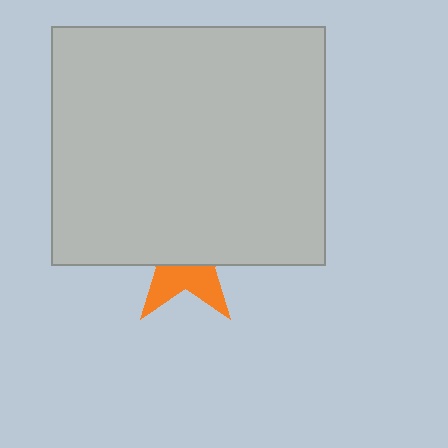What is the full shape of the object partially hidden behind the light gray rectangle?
The partially hidden object is an orange star.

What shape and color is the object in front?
The object in front is a light gray rectangle.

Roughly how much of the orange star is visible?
A small part of it is visible (roughly 38%).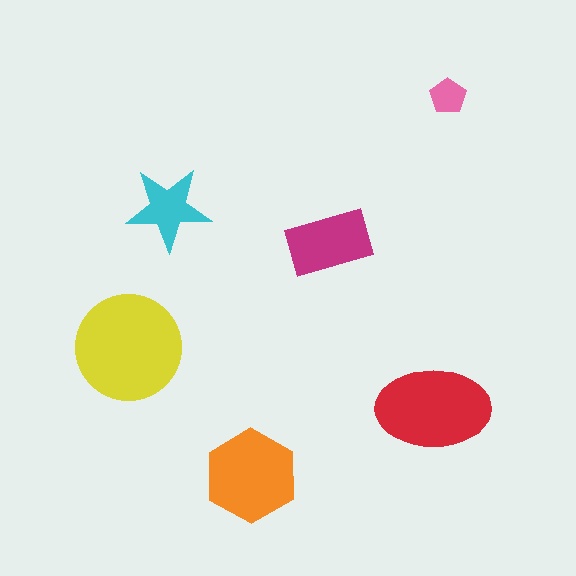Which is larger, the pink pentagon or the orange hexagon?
The orange hexagon.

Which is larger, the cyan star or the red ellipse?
The red ellipse.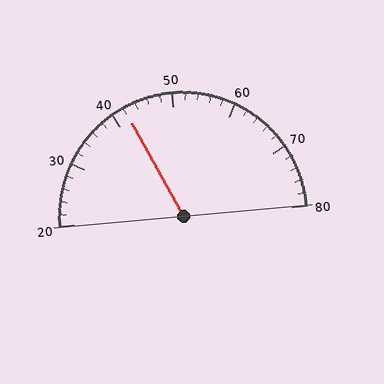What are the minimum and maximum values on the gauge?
The gauge ranges from 20 to 80.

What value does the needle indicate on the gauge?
The needle indicates approximately 42.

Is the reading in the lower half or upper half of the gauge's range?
The reading is in the lower half of the range (20 to 80).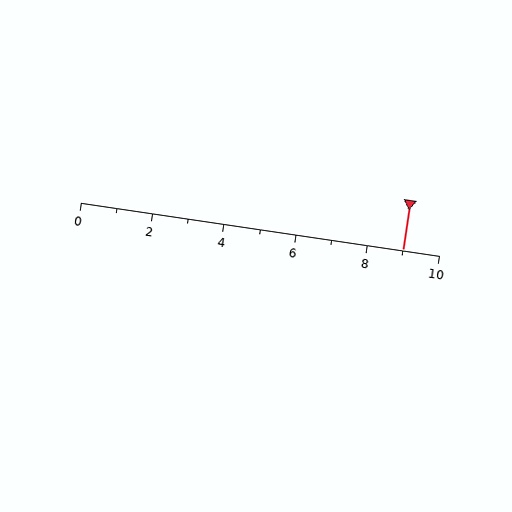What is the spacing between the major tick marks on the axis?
The major ticks are spaced 2 apart.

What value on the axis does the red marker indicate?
The marker indicates approximately 9.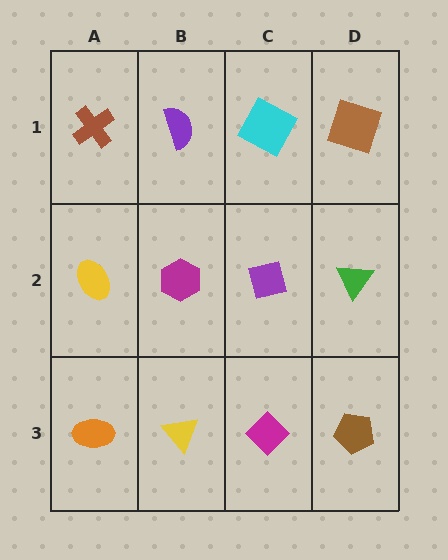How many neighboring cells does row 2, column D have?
3.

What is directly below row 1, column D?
A green triangle.